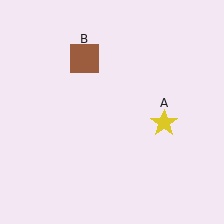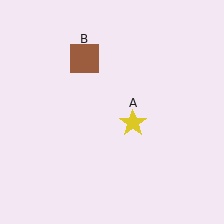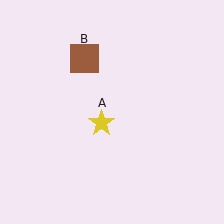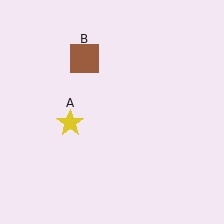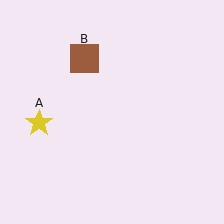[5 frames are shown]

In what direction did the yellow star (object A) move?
The yellow star (object A) moved left.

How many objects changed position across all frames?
1 object changed position: yellow star (object A).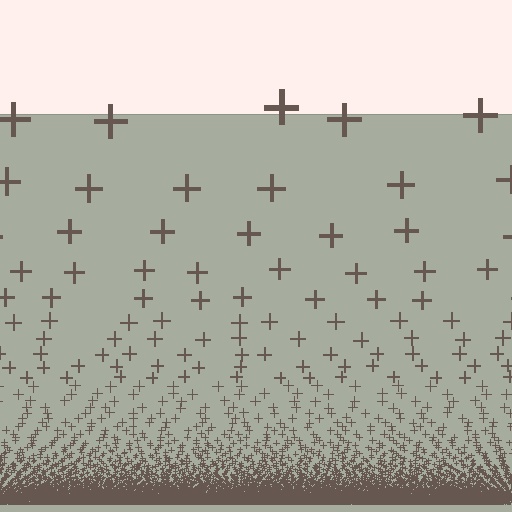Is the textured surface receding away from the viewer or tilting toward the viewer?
The surface appears to tilt toward the viewer. Texture elements get larger and sparser toward the top.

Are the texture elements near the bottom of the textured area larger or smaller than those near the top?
Smaller. The gradient is inverted — elements near the bottom are smaller and denser.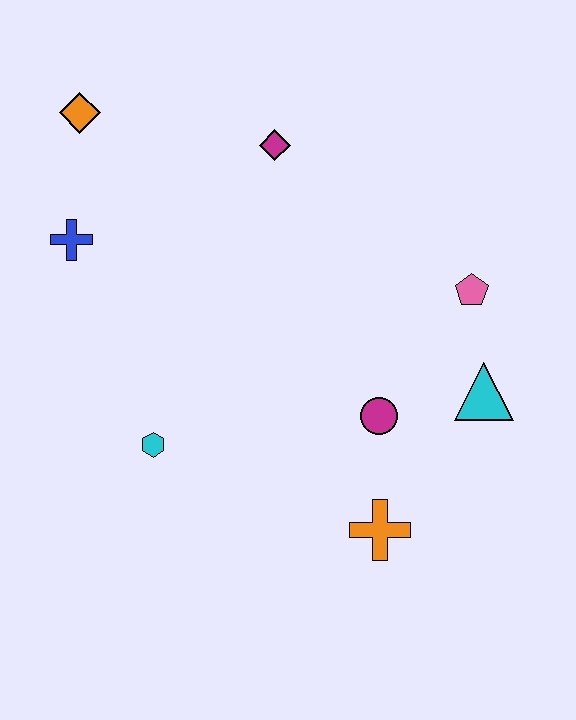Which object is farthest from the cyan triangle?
The orange diamond is farthest from the cyan triangle.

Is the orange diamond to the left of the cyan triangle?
Yes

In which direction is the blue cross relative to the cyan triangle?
The blue cross is to the left of the cyan triangle.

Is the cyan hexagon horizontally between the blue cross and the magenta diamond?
Yes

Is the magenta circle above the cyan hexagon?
Yes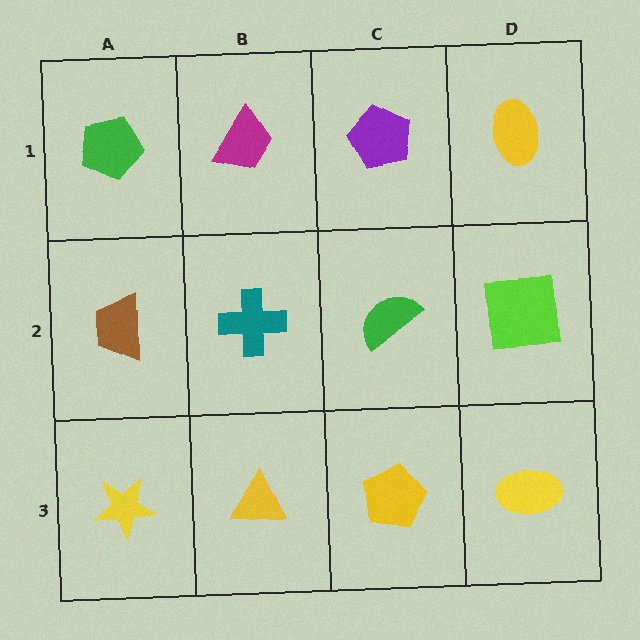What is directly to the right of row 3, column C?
A yellow ellipse.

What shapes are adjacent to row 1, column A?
A brown trapezoid (row 2, column A), a magenta trapezoid (row 1, column B).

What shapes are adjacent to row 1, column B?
A teal cross (row 2, column B), a green pentagon (row 1, column A), a purple pentagon (row 1, column C).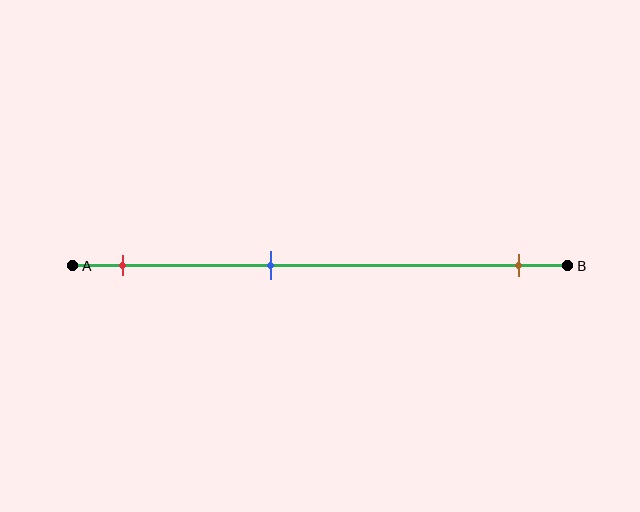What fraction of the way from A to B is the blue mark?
The blue mark is approximately 40% (0.4) of the way from A to B.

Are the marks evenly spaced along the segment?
No, the marks are not evenly spaced.